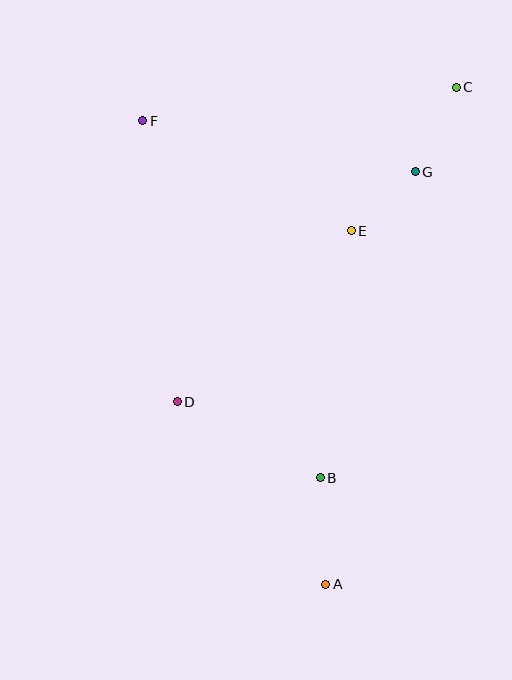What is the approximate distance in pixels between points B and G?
The distance between B and G is approximately 320 pixels.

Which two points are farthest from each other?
Points A and C are farthest from each other.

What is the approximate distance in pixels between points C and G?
The distance between C and G is approximately 94 pixels.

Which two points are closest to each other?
Points E and G are closest to each other.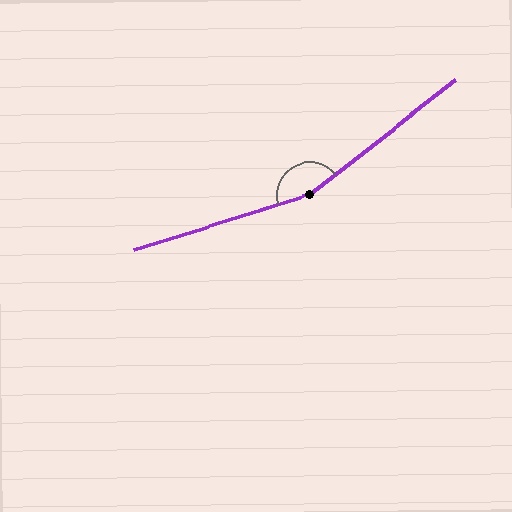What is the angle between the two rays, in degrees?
Approximately 159 degrees.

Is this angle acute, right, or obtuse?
It is obtuse.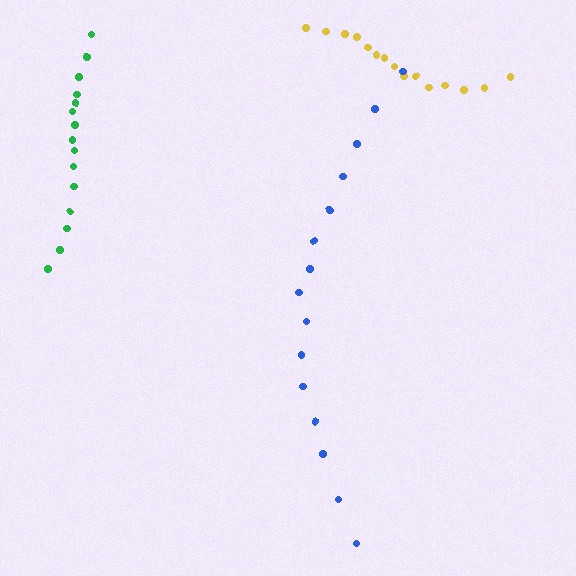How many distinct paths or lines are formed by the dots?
There are 3 distinct paths.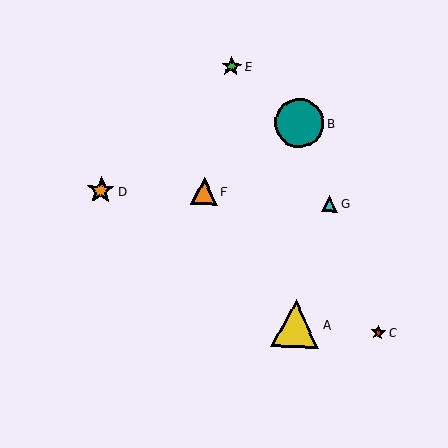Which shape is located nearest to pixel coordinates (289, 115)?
The teal circle (labeled B) at (299, 123) is nearest to that location.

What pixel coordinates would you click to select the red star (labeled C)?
Click at (378, 333) to select the red star C.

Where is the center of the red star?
The center of the red star is at (378, 333).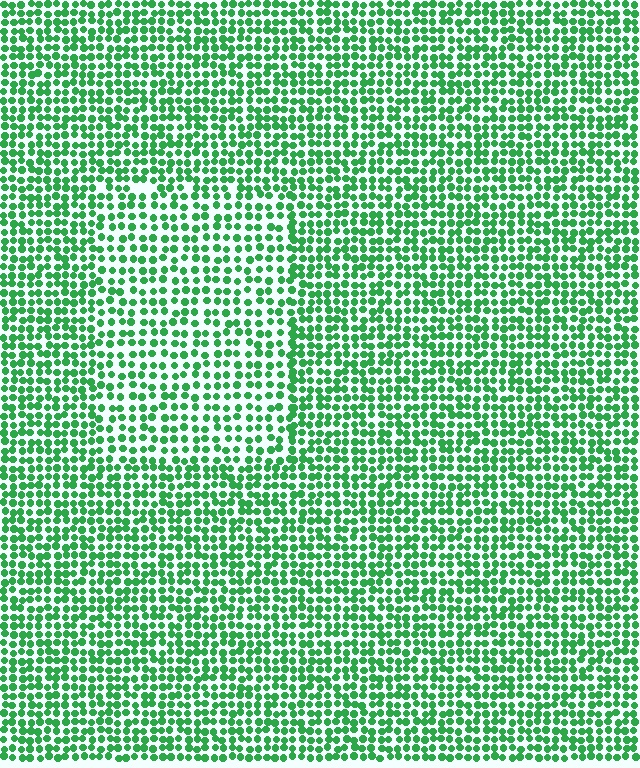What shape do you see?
I see a rectangle.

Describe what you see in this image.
The image contains small green elements arranged at two different densities. A rectangle-shaped region is visible where the elements are less densely packed than the surrounding area.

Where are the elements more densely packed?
The elements are more densely packed outside the rectangle boundary.